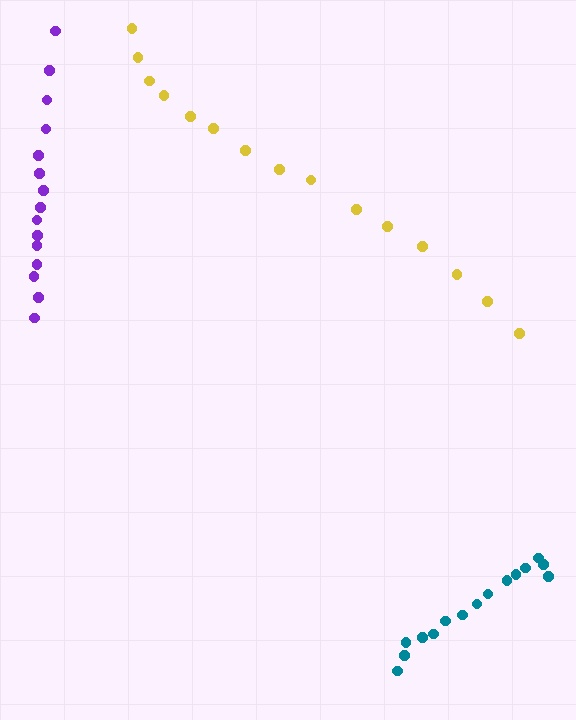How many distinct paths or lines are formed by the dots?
There are 3 distinct paths.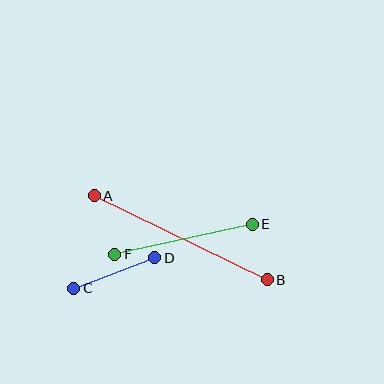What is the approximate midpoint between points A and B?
The midpoint is at approximately (181, 238) pixels.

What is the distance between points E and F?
The distance is approximately 141 pixels.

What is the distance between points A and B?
The distance is approximately 193 pixels.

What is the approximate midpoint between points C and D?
The midpoint is at approximately (114, 273) pixels.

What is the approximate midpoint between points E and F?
The midpoint is at approximately (183, 239) pixels.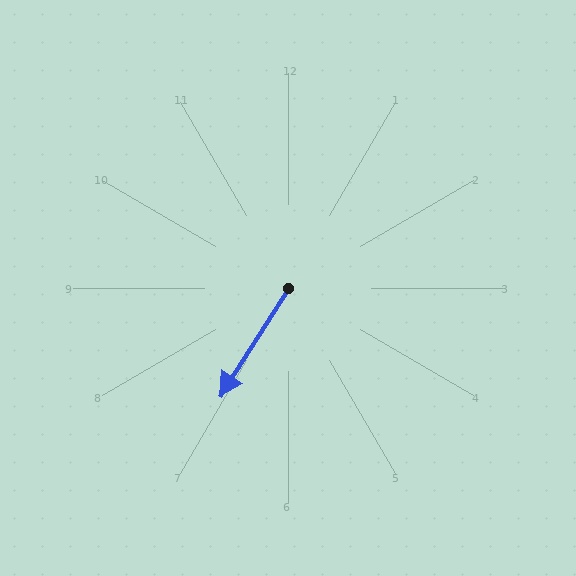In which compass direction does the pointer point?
Southwest.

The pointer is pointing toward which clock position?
Roughly 7 o'clock.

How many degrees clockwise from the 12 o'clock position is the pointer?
Approximately 212 degrees.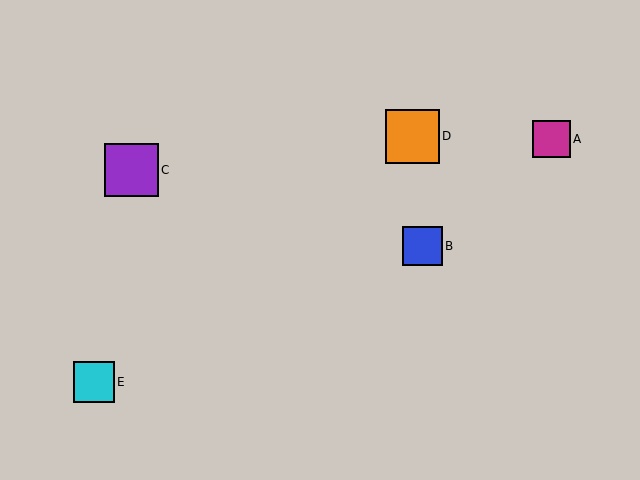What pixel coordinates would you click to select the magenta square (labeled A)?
Click at (552, 139) to select the magenta square A.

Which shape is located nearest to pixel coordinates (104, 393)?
The cyan square (labeled E) at (94, 382) is nearest to that location.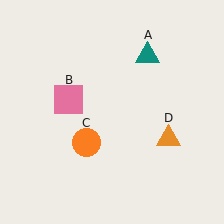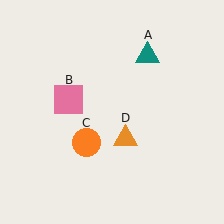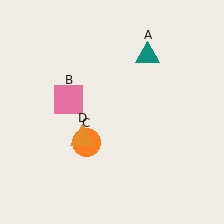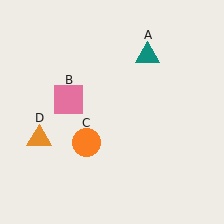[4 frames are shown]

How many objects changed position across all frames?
1 object changed position: orange triangle (object D).